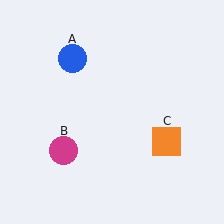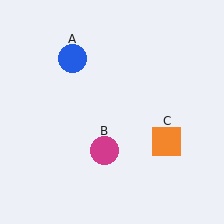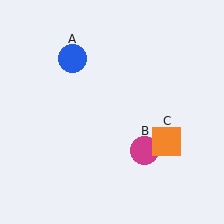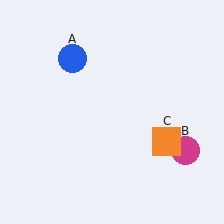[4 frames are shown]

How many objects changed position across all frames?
1 object changed position: magenta circle (object B).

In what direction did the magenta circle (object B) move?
The magenta circle (object B) moved right.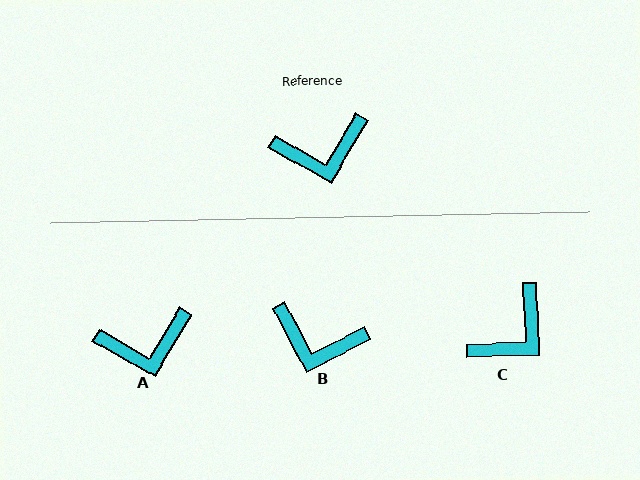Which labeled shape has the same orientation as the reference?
A.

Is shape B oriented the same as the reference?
No, it is off by about 33 degrees.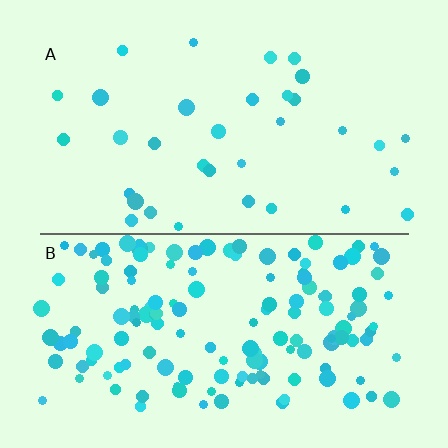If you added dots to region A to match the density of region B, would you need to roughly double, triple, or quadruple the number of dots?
Approximately quadruple.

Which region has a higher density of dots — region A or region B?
B (the bottom).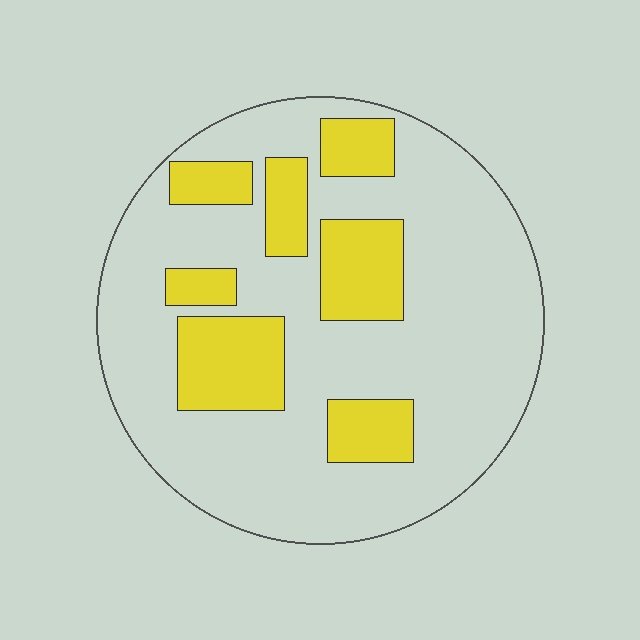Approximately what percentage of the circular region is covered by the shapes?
Approximately 25%.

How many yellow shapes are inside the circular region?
7.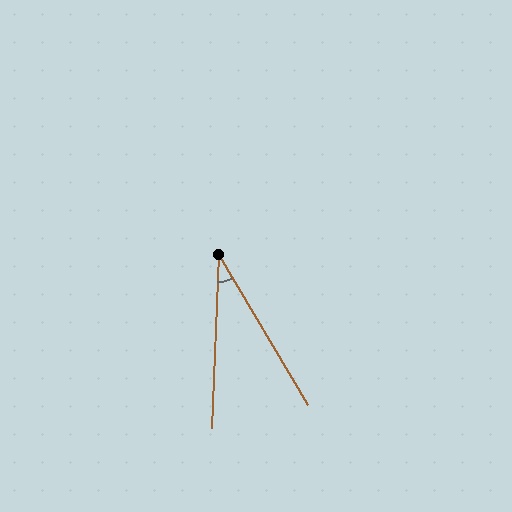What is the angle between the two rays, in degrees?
Approximately 33 degrees.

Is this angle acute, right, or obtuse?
It is acute.